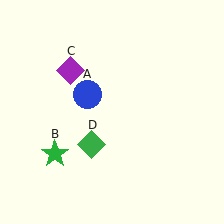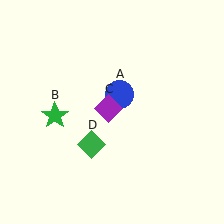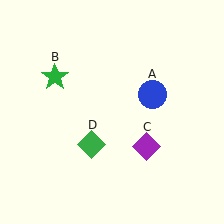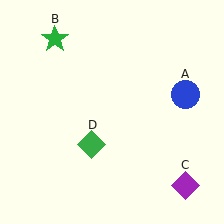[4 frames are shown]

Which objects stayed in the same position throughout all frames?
Green diamond (object D) remained stationary.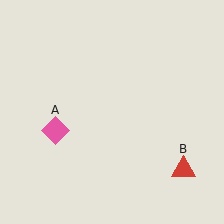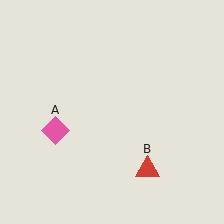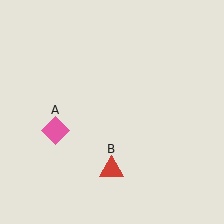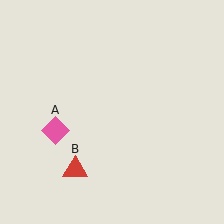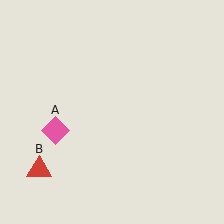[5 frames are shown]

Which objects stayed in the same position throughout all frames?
Pink diamond (object A) remained stationary.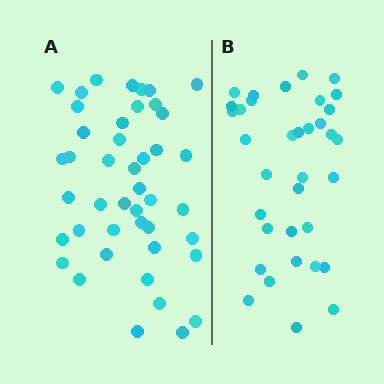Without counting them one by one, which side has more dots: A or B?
Region A (the left region) has more dots.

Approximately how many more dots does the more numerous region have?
Region A has roughly 8 or so more dots than region B.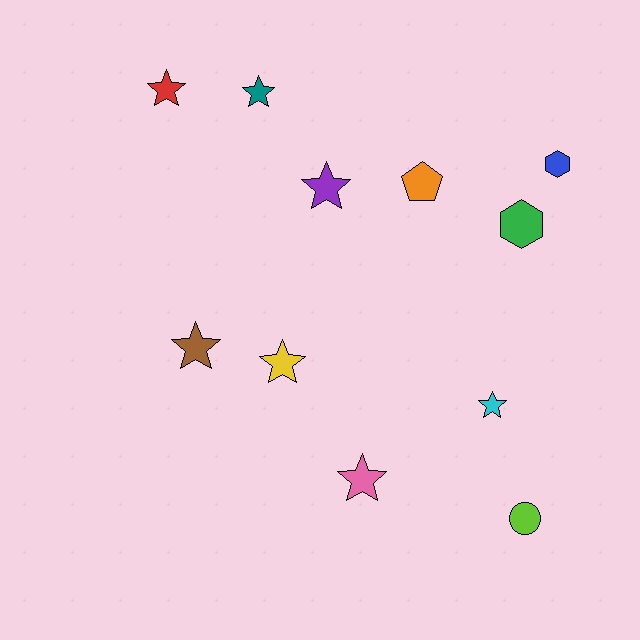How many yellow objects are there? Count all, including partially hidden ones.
There is 1 yellow object.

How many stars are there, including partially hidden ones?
There are 7 stars.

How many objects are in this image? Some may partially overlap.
There are 11 objects.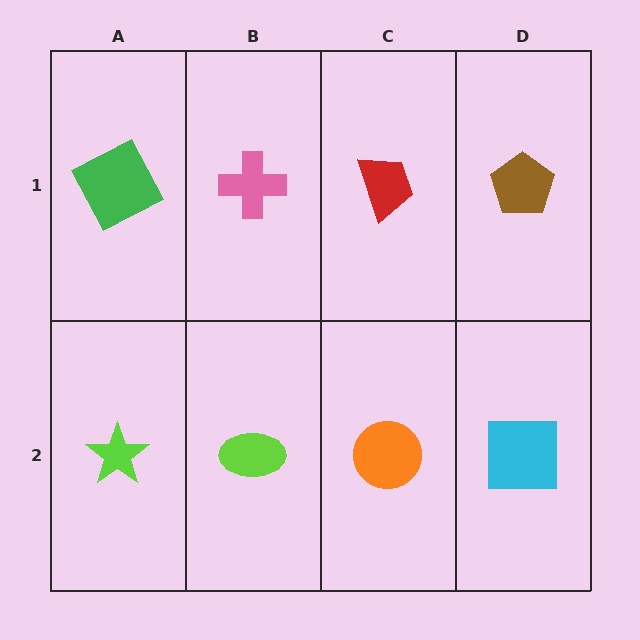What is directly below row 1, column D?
A cyan square.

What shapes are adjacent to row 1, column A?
A lime star (row 2, column A), a pink cross (row 1, column B).